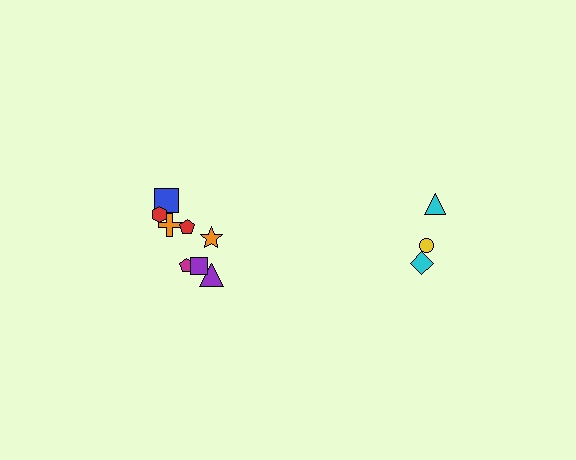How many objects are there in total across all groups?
There are 11 objects.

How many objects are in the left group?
There are 8 objects.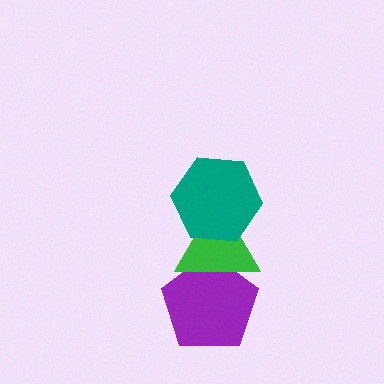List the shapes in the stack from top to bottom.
From top to bottom: the teal hexagon, the green triangle, the purple pentagon.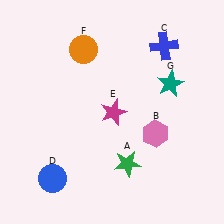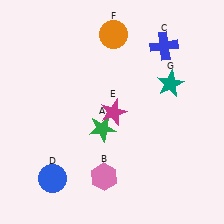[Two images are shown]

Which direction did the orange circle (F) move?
The orange circle (F) moved right.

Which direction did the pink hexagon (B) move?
The pink hexagon (B) moved left.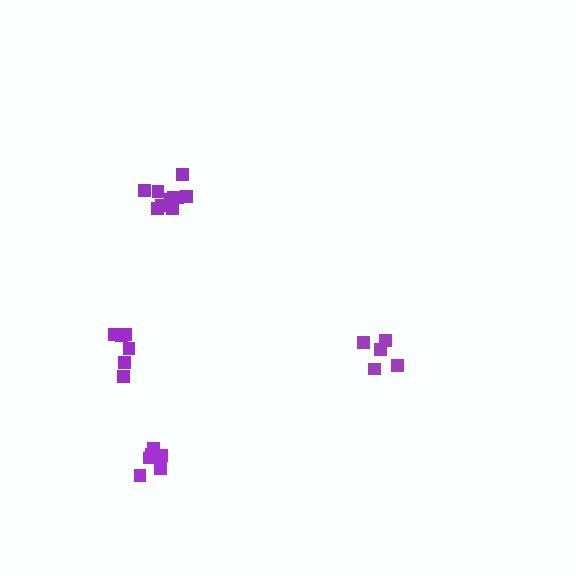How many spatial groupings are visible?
There are 4 spatial groupings.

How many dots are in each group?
Group 1: 6 dots, Group 2: 6 dots, Group 3: 5 dots, Group 4: 10 dots (27 total).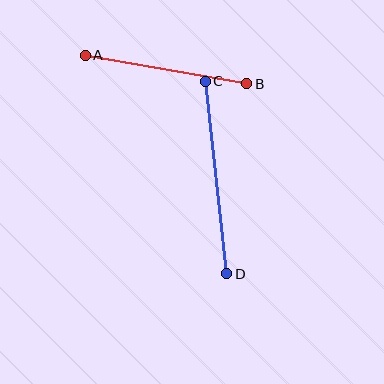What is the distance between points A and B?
The distance is approximately 164 pixels.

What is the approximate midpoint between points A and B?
The midpoint is at approximately (166, 70) pixels.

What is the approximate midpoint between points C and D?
The midpoint is at approximately (216, 178) pixels.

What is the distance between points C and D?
The distance is approximately 194 pixels.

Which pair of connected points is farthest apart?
Points C and D are farthest apart.